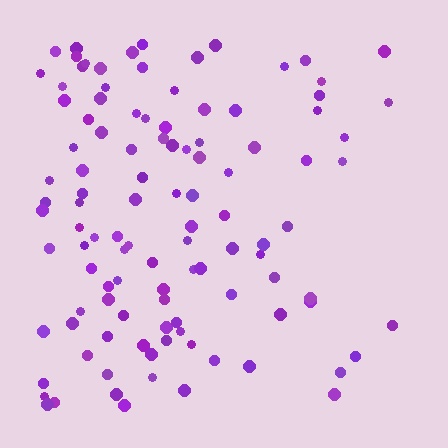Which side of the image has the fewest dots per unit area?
The right.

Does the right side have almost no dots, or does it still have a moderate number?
Still a moderate number, just noticeably fewer than the left.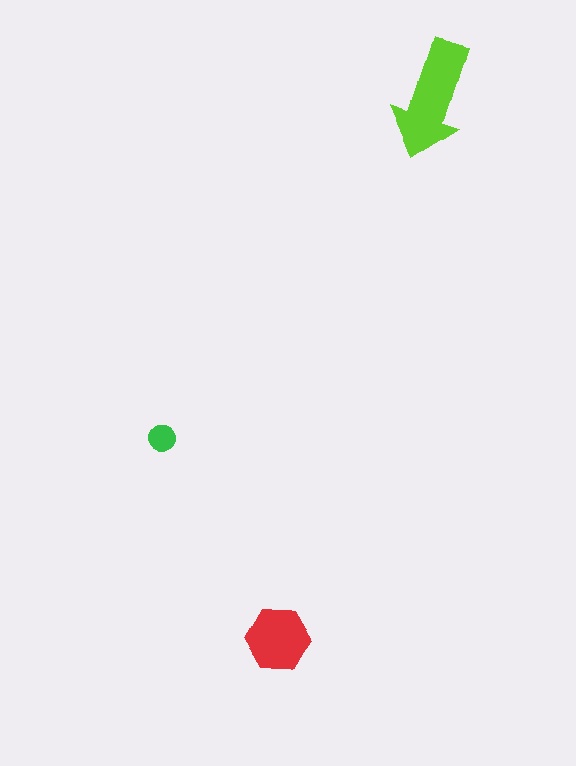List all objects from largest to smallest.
The lime arrow, the red hexagon, the green circle.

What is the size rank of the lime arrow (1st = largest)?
1st.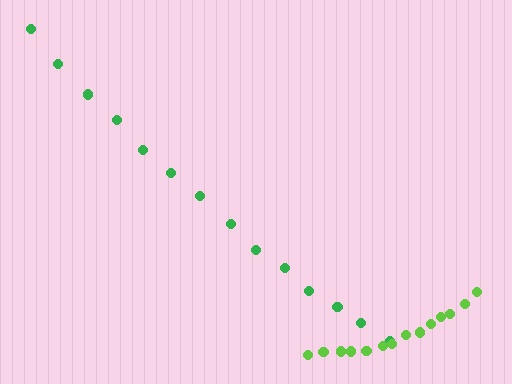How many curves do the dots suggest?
There are 2 distinct paths.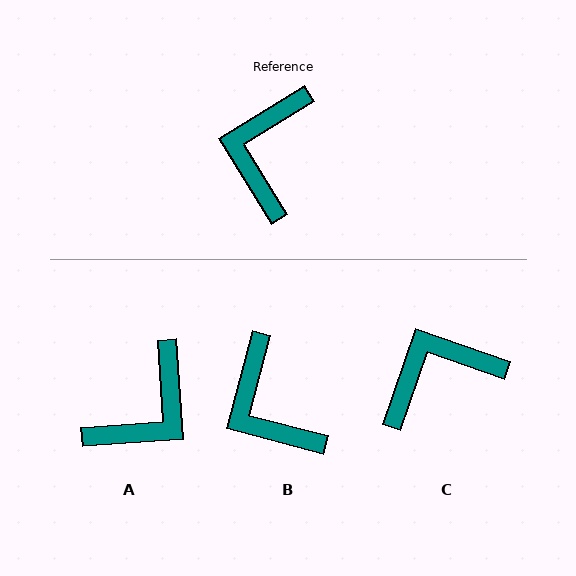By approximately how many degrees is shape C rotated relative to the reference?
Approximately 51 degrees clockwise.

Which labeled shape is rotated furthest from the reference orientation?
A, about 152 degrees away.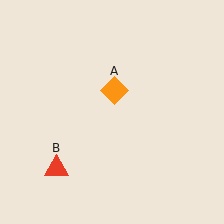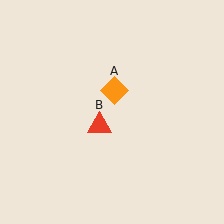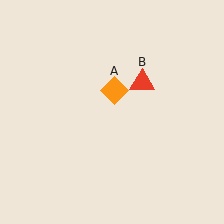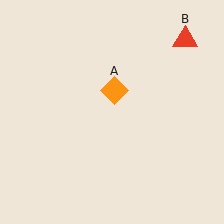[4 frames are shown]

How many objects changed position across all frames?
1 object changed position: red triangle (object B).